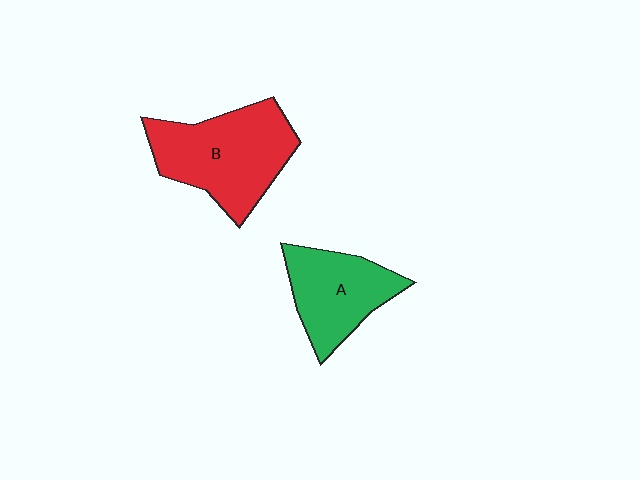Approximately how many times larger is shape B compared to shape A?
Approximately 1.4 times.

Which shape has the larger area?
Shape B (red).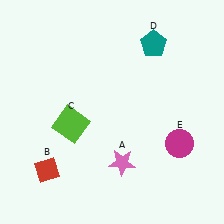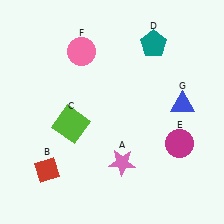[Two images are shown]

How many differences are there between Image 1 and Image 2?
There are 2 differences between the two images.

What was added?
A pink circle (F), a blue triangle (G) were added in Image 2.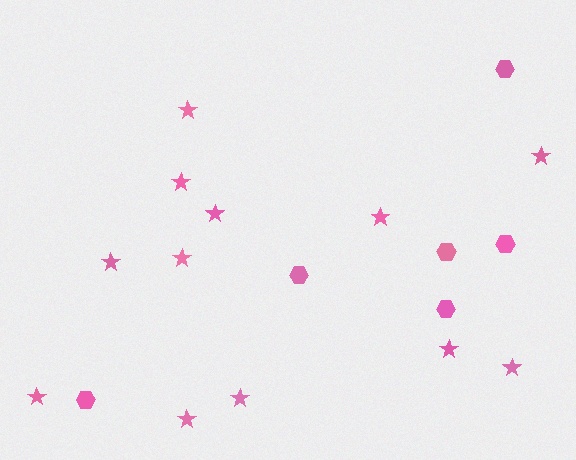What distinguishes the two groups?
There are 2 groups: one group of stars (12) and one group of hexagons (6).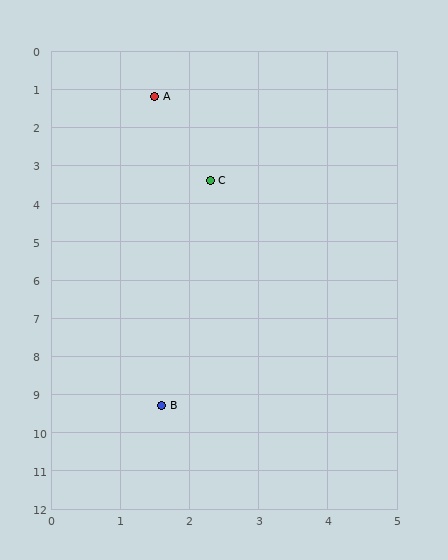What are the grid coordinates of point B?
Point B is at approximately (1.6, 9.3).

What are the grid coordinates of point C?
Point C is at approximately (2.3, 3.4).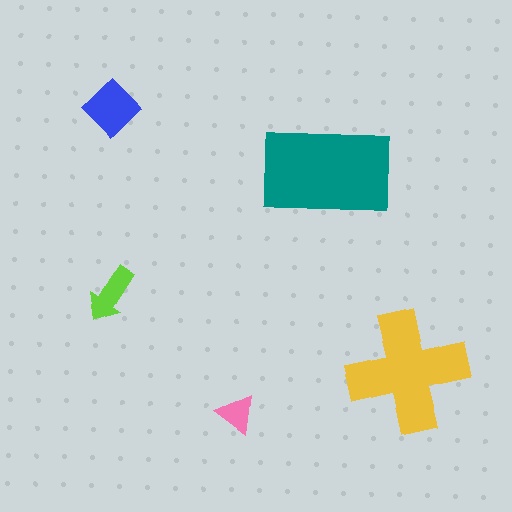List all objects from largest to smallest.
The teal rectangle, the yellow cross, the blue diamond, the lime arrow, the pink triangle.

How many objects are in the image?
There are 5 objects in the image.